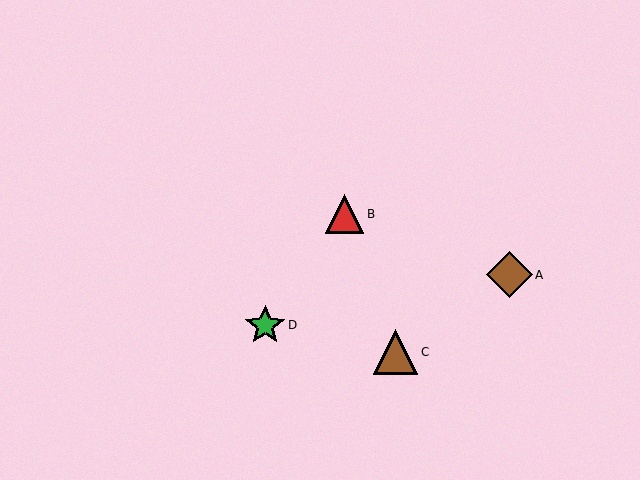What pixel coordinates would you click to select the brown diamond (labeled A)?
Click at (509, 275) to select the brown diamond A.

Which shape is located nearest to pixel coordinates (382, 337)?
The brown triangle (labeled C) at (396, 352) is nearest to that location.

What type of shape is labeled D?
Shape D is a green star.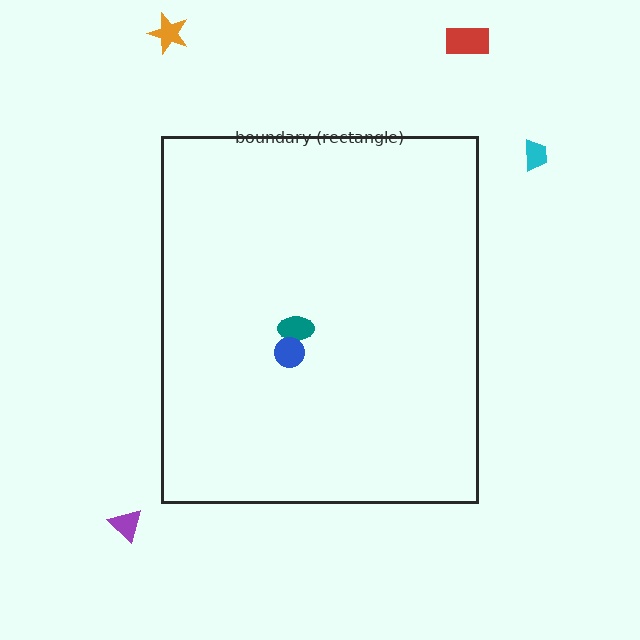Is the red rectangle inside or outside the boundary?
Outside.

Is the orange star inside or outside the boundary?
Outside.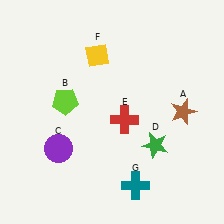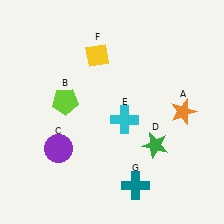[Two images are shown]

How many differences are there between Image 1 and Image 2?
There are 2 differences between the two images.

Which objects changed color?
A changed from brown to orange. E changed from red to cyan.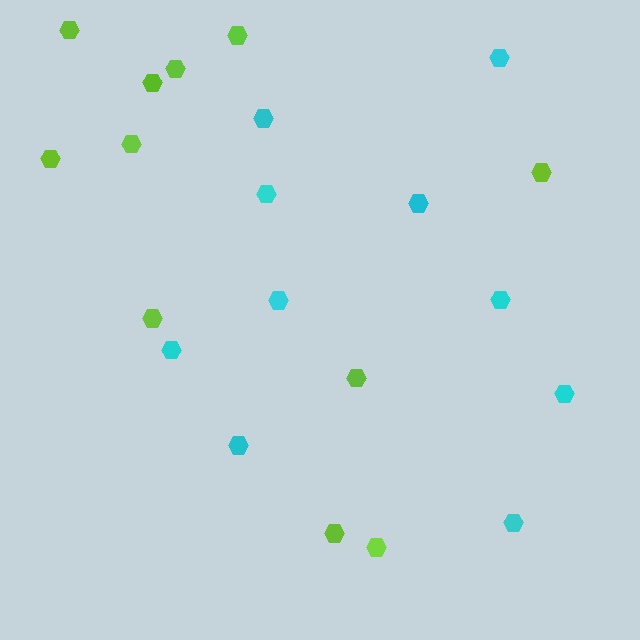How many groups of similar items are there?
There are 2 groups: one group of lime hexagons (11) and one group of cyan hexagons (10).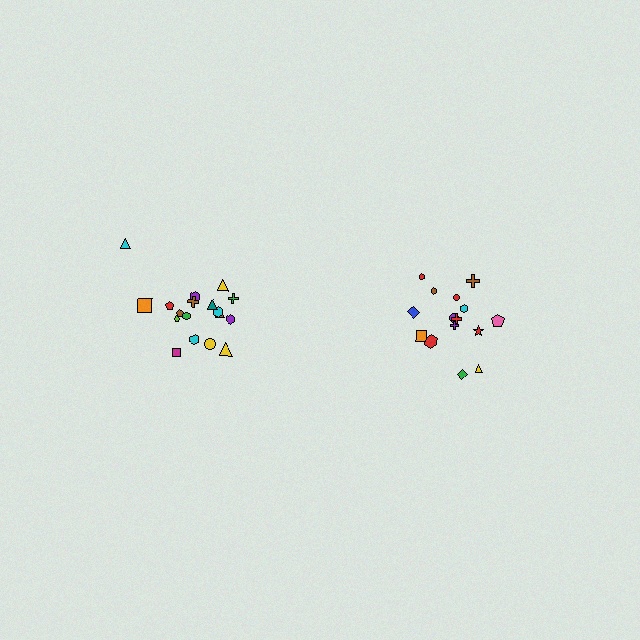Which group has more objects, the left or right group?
The left group.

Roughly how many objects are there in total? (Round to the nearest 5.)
Roughly 35 objects in total.